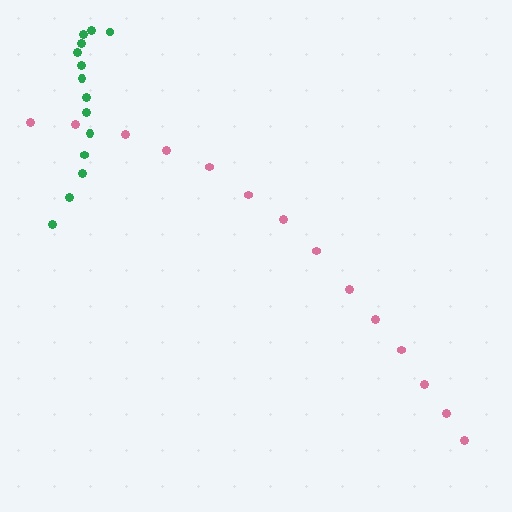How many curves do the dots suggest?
There are 2 distinct paths.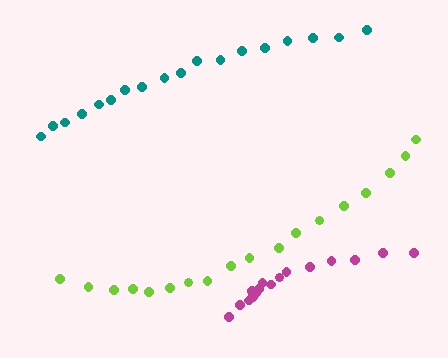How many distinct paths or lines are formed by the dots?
There are 3 distinct paths.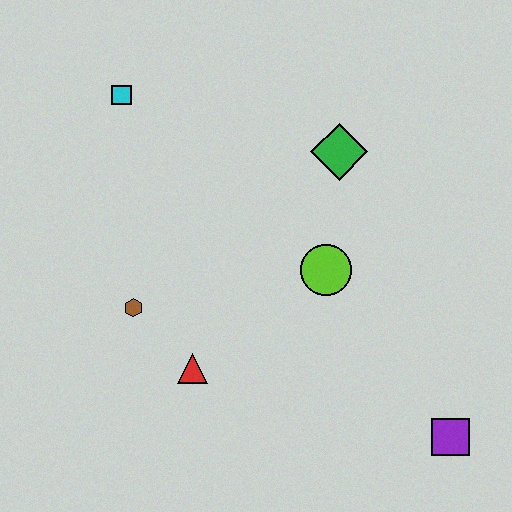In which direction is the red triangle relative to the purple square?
The red triangle is to the left of the purple square.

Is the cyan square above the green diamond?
Yes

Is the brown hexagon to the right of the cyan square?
Yes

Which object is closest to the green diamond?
The lime circle is closest to the green diamond.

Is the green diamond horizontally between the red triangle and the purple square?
Yes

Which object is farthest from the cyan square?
The purple square is farthest from the cyan square.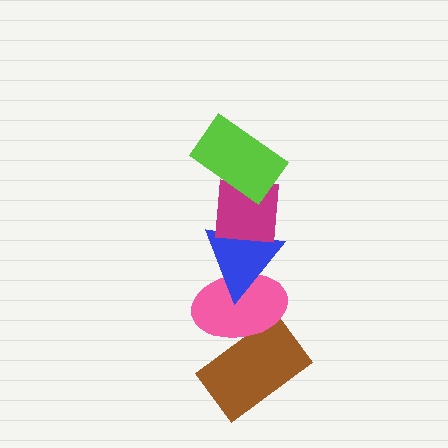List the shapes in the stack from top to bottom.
From top to bottom: the lime rectangle, the magenta square, the blue triangle, the pink ellipse, the brown rectangle.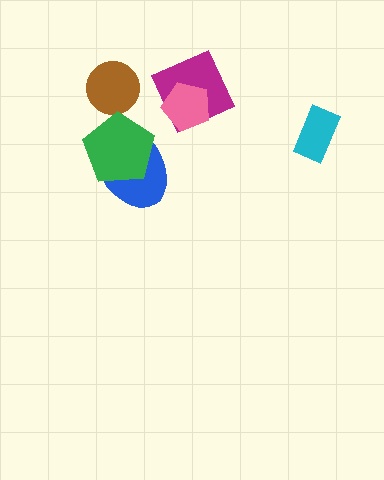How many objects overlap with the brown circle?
0 objects overlap with the brown circle.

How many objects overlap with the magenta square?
1 object overlaps with the magenta square.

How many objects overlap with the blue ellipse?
1 object overlaps with the blue ellipse.